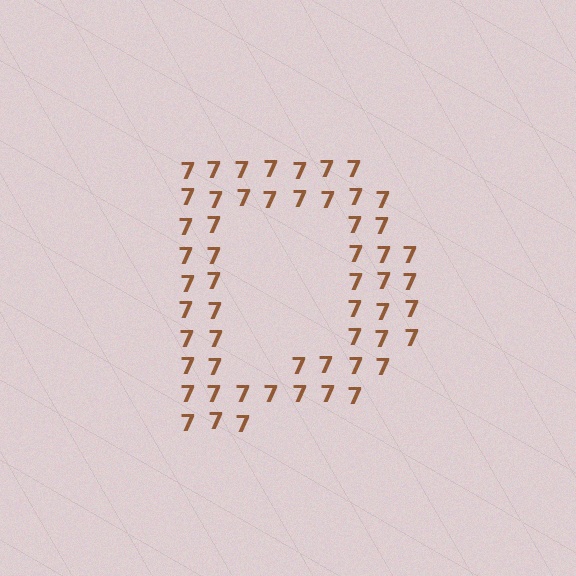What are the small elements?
The small elements are digit 7's.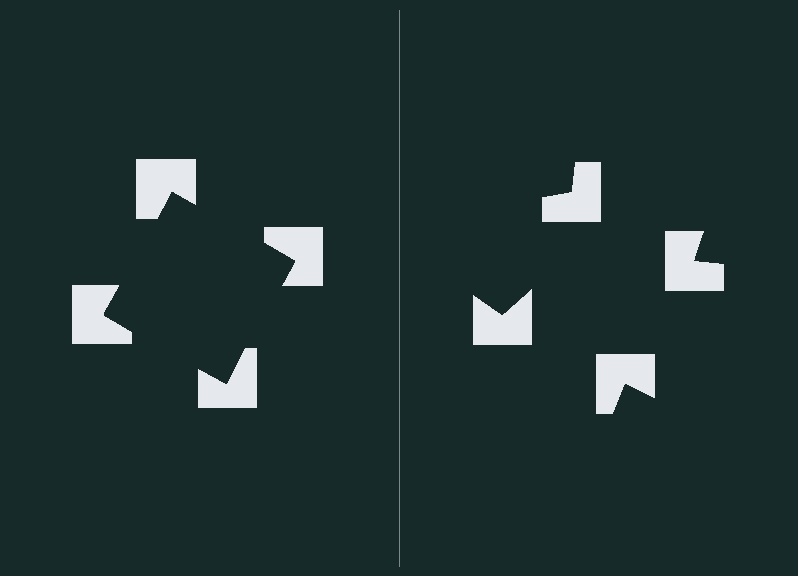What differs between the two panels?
The notched squares are positioned identically on both sides; only the wedge orientations differ. On the left they align to a square; on the right they are misaligned.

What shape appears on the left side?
An illusory square.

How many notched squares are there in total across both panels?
8 — 4 on each side.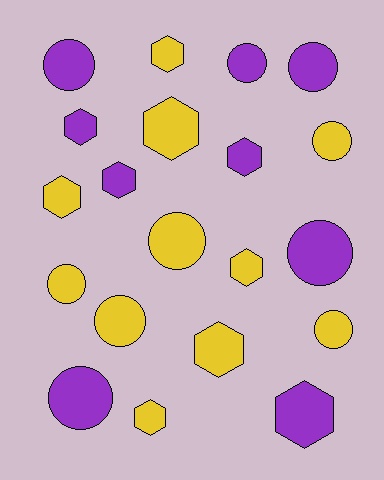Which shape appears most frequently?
Circle, with 10 objects.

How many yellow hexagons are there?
There are 6 yellow hexagons.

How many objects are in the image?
There are 20 objects.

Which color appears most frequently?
Yellow, with 11 objects.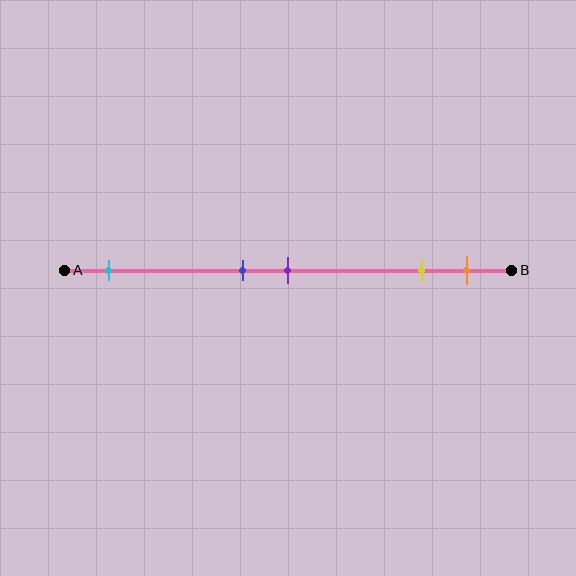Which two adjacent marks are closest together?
The blue and purple marks are the closest adjacent pair.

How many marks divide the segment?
There are 5 marks dividing the segment.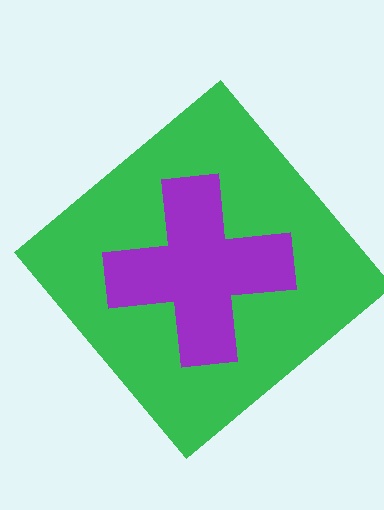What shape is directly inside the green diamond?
The purple cross.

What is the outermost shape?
The green diamond.